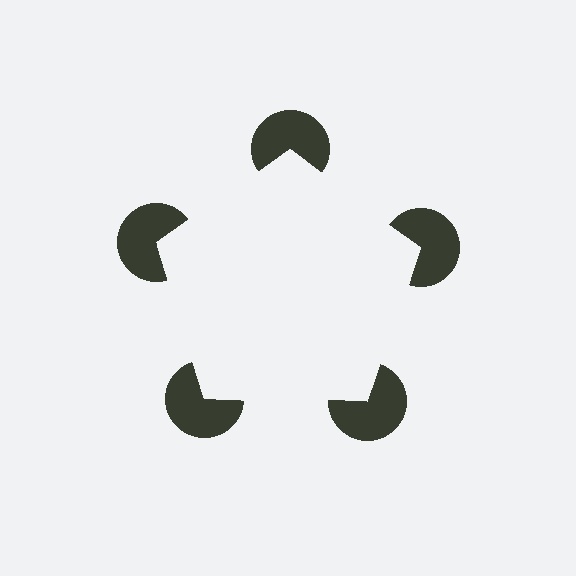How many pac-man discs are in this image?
There are 5 — one at each vertex of the illusory pentagon.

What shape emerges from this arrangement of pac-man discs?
An illusory pentagon — its edges are inferred from the aligned wedge cuts in the pac-man discs, not physically drawn.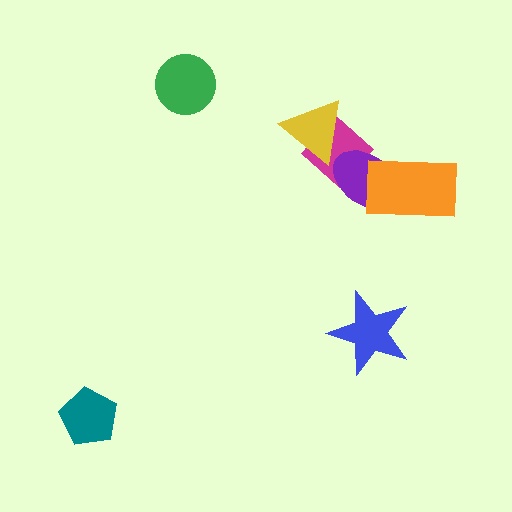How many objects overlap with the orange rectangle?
1 object overlaps with the orange rectangle.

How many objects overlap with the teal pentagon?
0 objects overlap with the teal pentagon.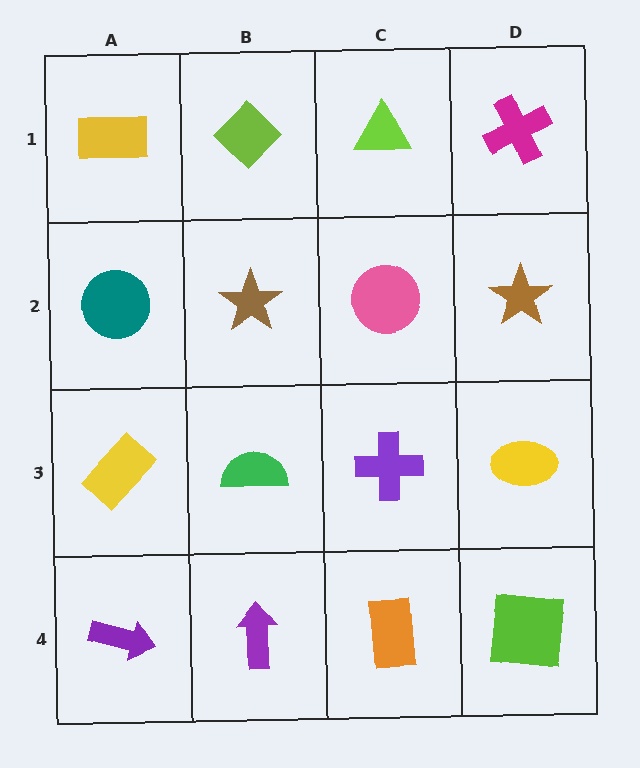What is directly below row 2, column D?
A yellow ellipse.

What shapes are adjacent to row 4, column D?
A yellow ellipse (row 3, column D), an orange rectangle (row 4, column C).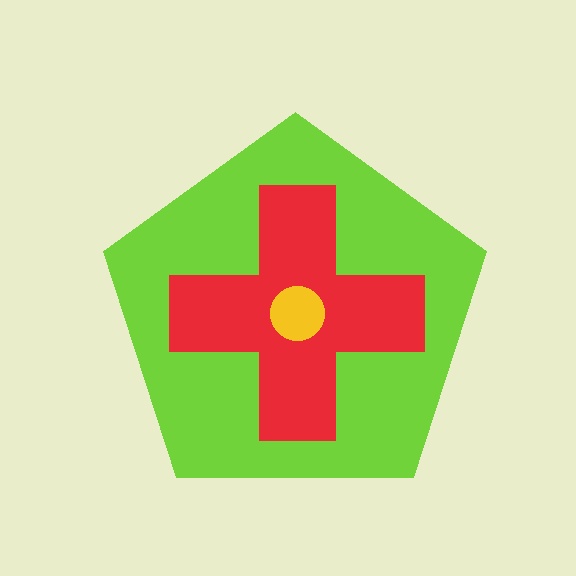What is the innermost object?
The yellow circle.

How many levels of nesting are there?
3.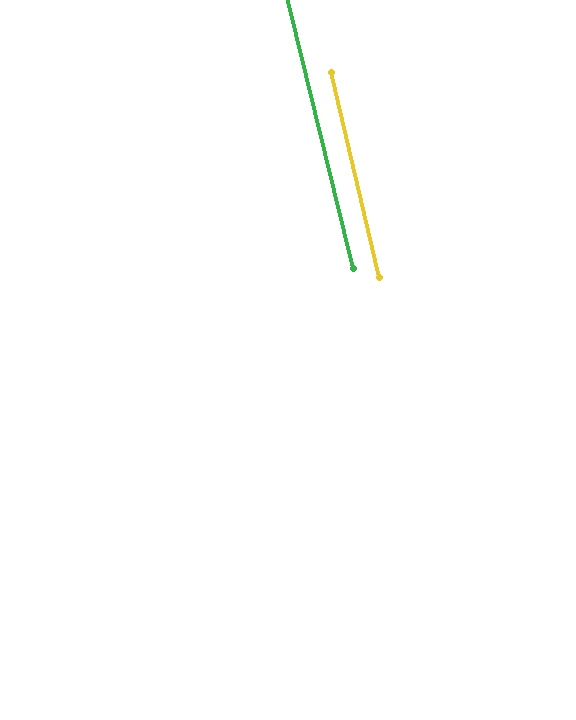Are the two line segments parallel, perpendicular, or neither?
Parallel — their directions differ by only 0.5°.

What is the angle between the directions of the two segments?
Approximately 0 degrees.